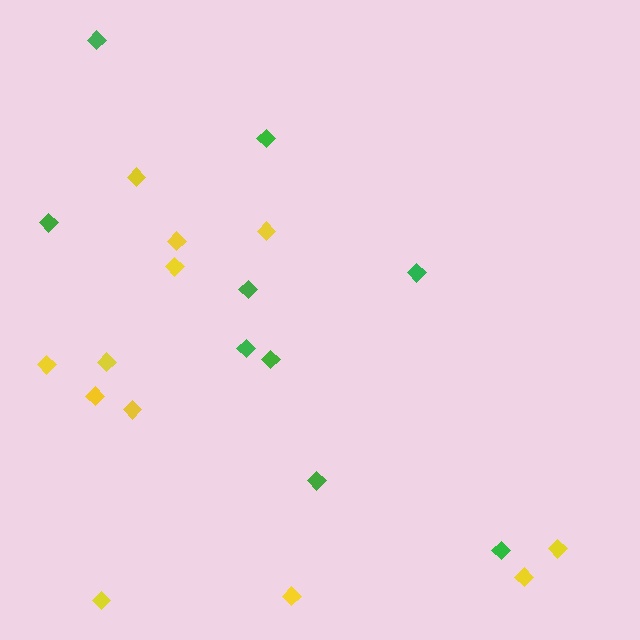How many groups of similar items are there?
There are 2 groups: one group of yellow diamonds (12) and one group of green diamonds (9).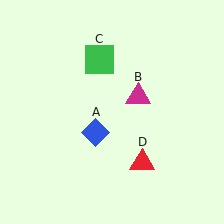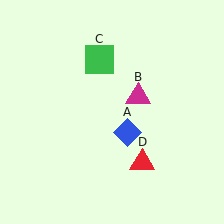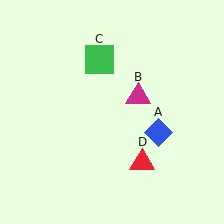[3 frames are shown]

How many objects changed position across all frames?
1 object changed position: blue diamond (object A).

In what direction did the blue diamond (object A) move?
The blue diamond (object A) moved right.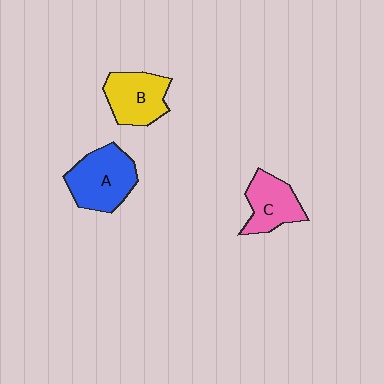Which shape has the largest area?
Shape A (blue).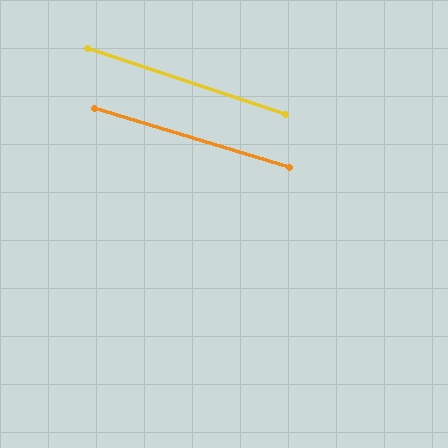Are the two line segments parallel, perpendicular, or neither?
Parallel — their directions differ by only 1.9°.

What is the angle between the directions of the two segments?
Approximately 2 degrees.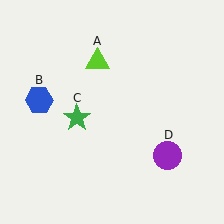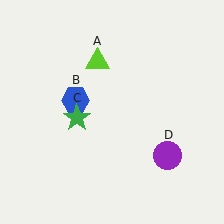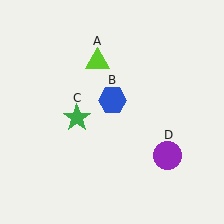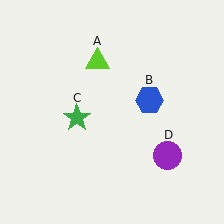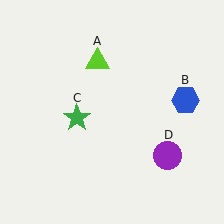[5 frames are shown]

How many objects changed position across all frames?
1 object changed position: blue hexagon (object B).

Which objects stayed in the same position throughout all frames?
Lime triangle (object A) and green star (object C) and purple circle (object D) remained stationary.